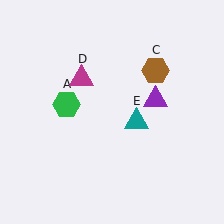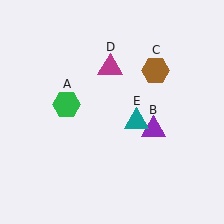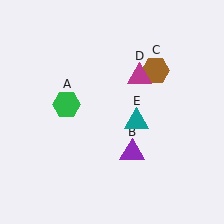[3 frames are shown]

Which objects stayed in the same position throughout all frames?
Green hexagon (object A) and brown hexagon (object C) and teal triangle (object E) remained stationary.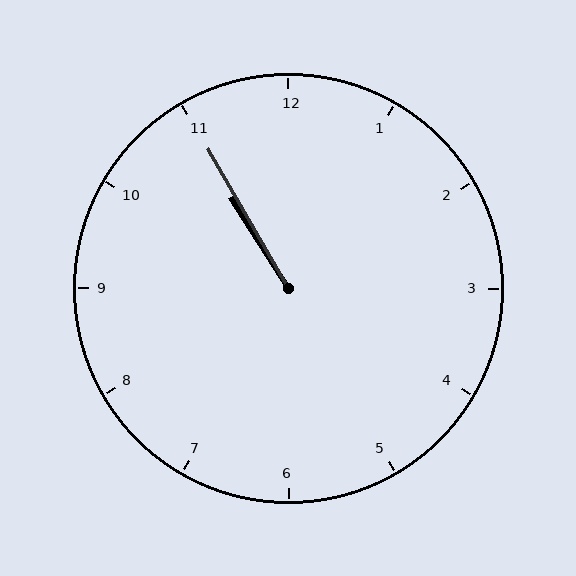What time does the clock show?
10:55.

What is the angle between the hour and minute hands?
Approximately 2 degrees.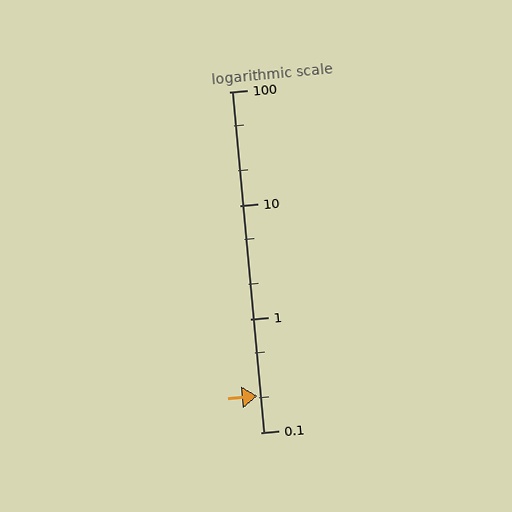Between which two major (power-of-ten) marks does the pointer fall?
The pointer is between 0.1 and 1.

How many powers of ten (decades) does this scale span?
The scale spans 3 decades, from 0.1 to 100.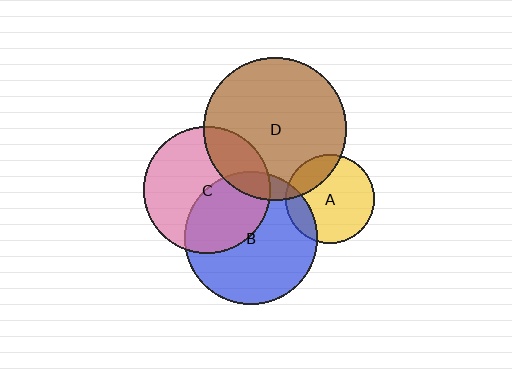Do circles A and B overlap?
Yes.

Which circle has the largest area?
Circle D (brown).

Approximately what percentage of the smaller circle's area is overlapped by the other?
Approximately 15%.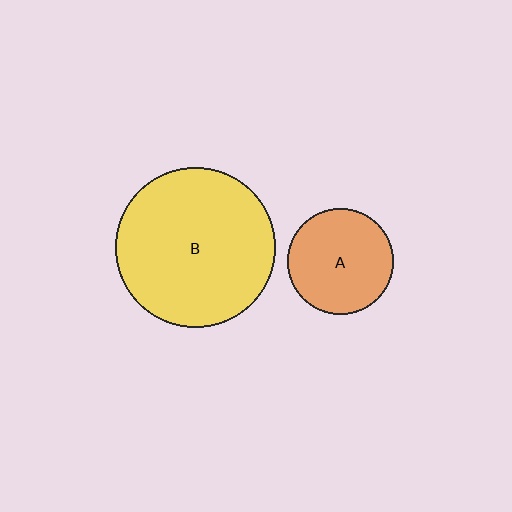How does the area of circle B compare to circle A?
Approximately 2.3 times.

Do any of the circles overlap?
No, none of the circles overlap.